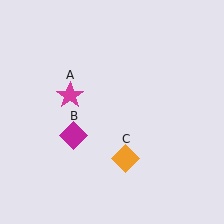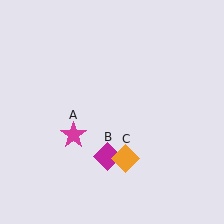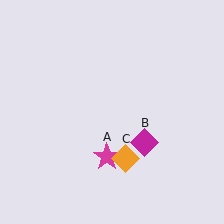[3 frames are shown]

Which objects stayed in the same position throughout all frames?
Orange diamond (object C) remained stationary.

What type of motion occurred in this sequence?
The magenta star (object A), magenta diamond (object B) rotated counterclockwise around the center of the scene.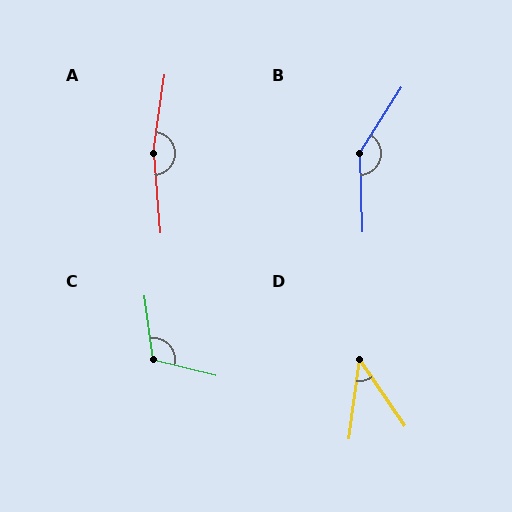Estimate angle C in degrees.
Approximately 111 degrees.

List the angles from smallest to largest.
D (42°), C (111°), B (146°), A (167°).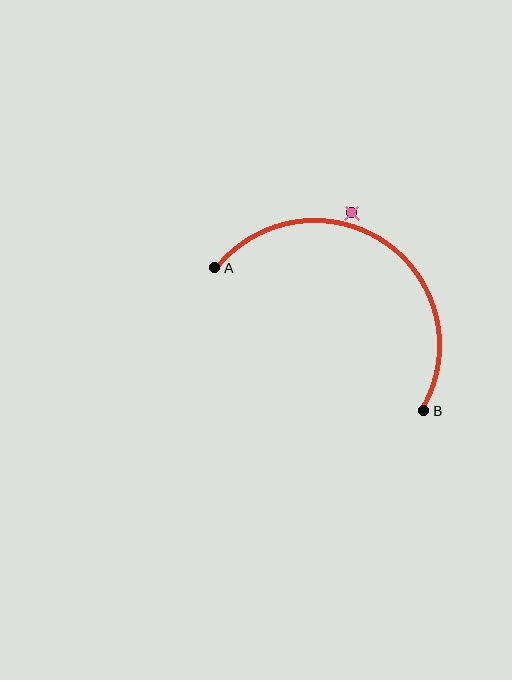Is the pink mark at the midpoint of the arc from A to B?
No — the pink mark does not lie on the arc at all. It sits slightly outside the curve.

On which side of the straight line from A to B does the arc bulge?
The arc bulges above and to the right of the straight line connecting A and B.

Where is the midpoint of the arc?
The arc midpoint is the point on the curve farthest from the straight line joining A and B. It sits above and to the right of that line.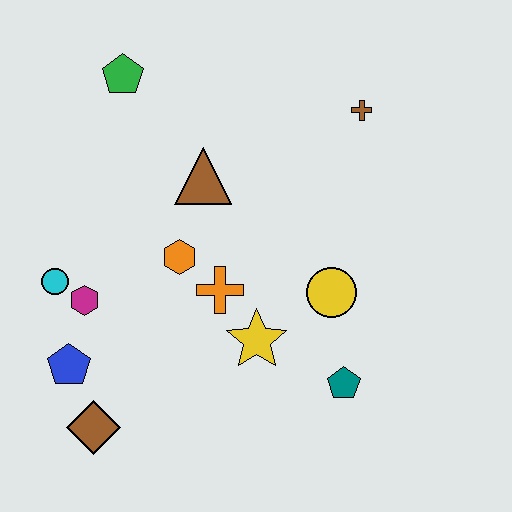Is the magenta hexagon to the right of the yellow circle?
No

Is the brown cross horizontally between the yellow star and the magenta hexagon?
No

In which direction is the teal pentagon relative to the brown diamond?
The teal pentagon is to the right of the brown diamond.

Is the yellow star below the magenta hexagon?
Yes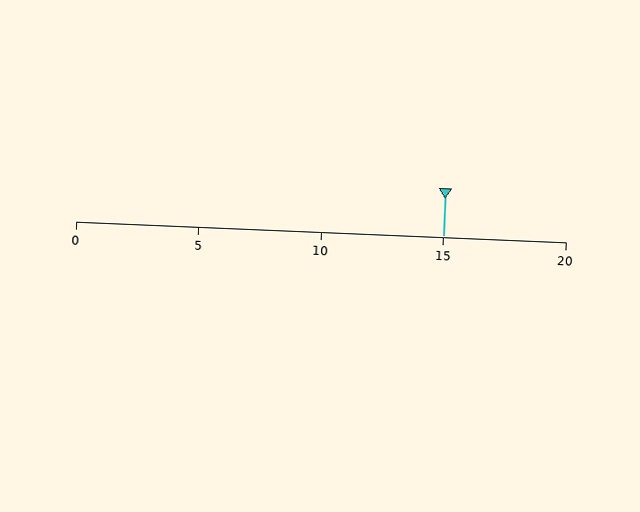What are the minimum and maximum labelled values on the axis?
The axis runs from 0 to 20.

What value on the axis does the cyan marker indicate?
The marker indicates approximately 15.